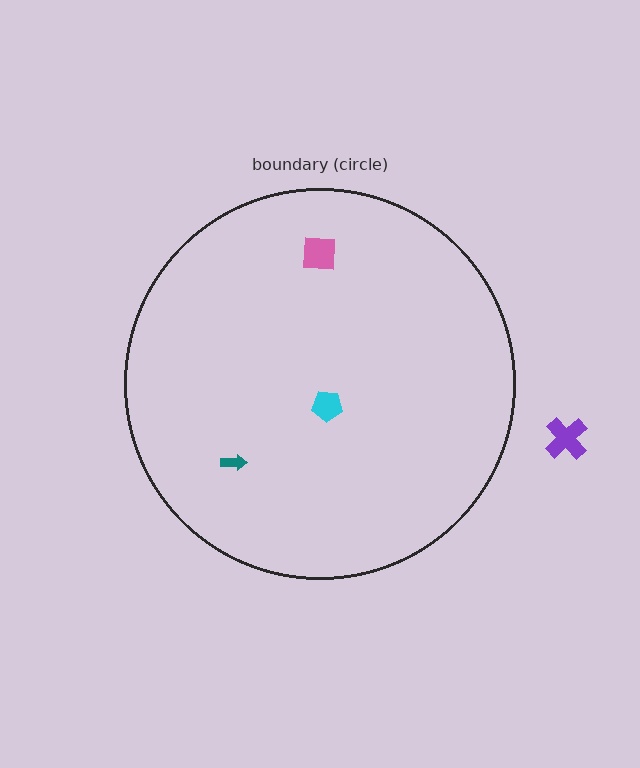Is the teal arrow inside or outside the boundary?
Inside.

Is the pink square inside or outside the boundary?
Inside.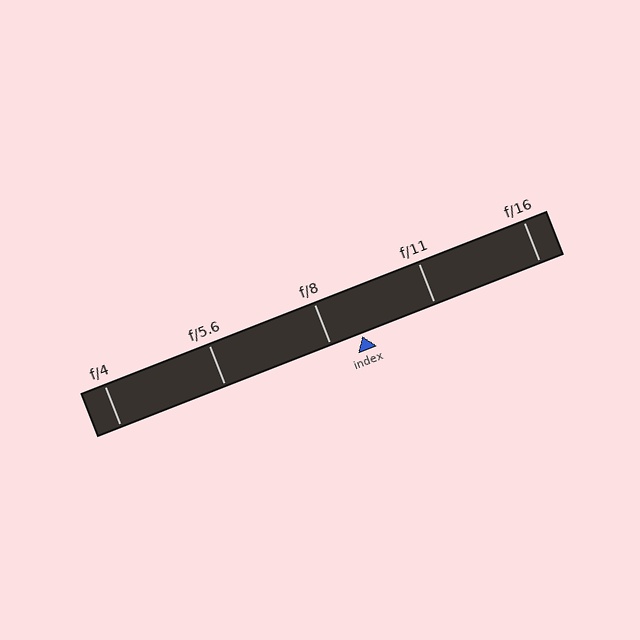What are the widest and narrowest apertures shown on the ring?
The widest aperture shown is f/4 and the narrowest is f/16.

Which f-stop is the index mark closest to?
The index mark is closest to f/8.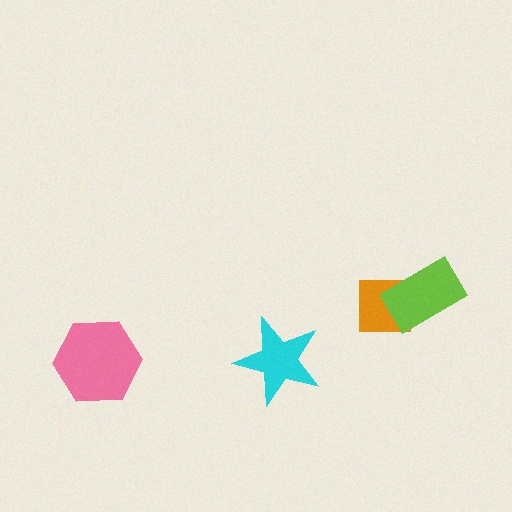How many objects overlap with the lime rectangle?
1 object overlaps with the lime rectangle.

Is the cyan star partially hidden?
No, no other shape covers it.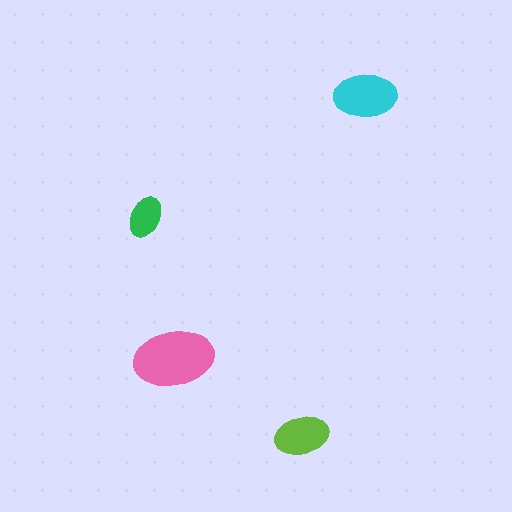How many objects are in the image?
There are 4 objects in the image.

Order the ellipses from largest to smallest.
the pink one, the cyan one, the lime one, the green one.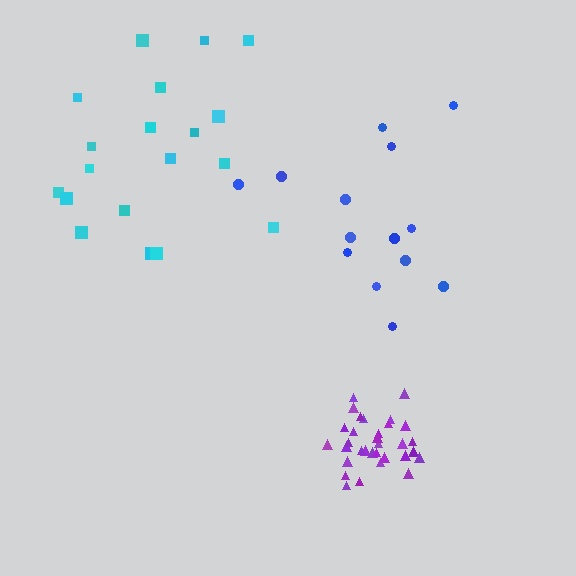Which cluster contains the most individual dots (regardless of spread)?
Purple (32).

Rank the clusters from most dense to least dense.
purple, cyan, blue.